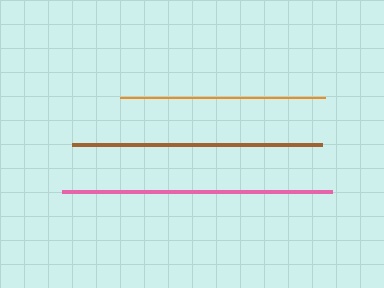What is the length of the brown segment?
The brown segment is approximately 250 pixels long.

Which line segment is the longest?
The pink line is the longest at approximately 270 pixels.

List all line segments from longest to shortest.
From longest to shortest: pink, brown, orange.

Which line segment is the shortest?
The orange line is the shortest at approximately 204 pixels.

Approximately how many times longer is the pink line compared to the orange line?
The pink line is approximately 1.3 times the length of the orange line.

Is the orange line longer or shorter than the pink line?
The pink line is longer than the orange line.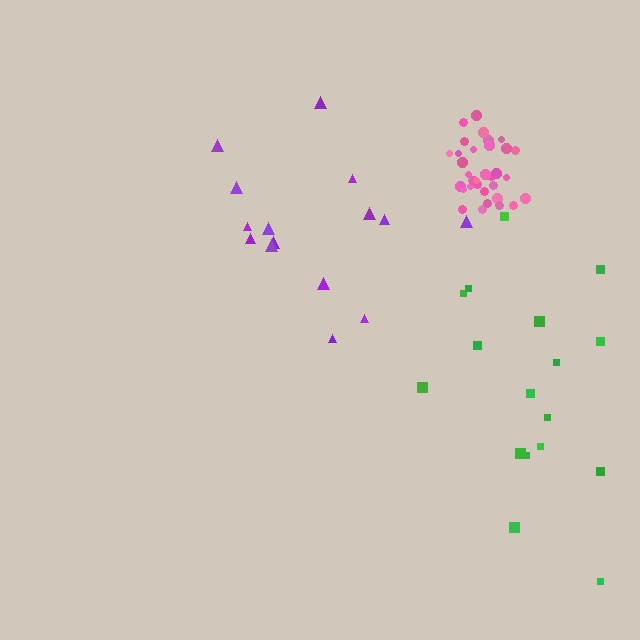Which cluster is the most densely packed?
Pink.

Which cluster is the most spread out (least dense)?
Green.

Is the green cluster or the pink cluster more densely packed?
Pink.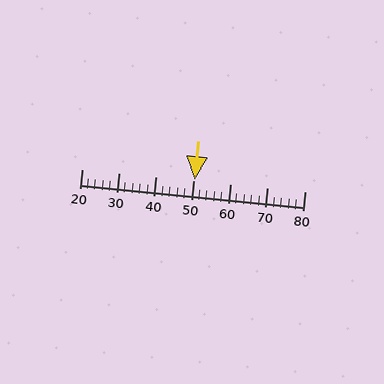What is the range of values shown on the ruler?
The ruler shows values from 20 to 80.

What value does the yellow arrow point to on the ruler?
The yellow arrow points to approximately 50.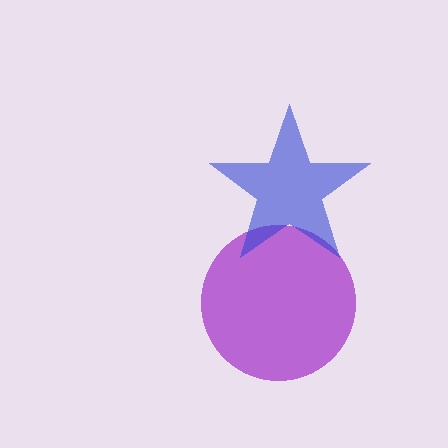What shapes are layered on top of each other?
The layered shapes are: a purple circle, a blue star.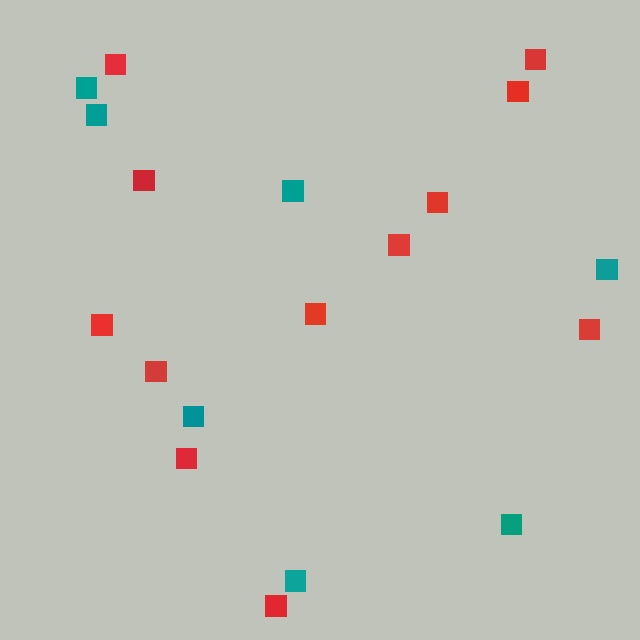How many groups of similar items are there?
There are 2 groups: one group of red squares (12) and one group of teal squares (7).